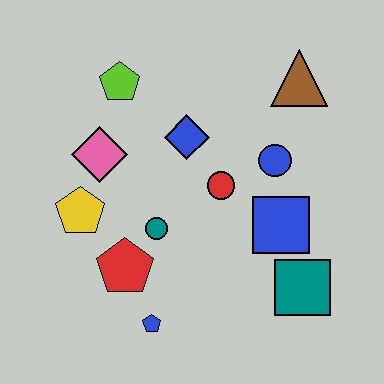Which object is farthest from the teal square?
The lime pentagon is farthest from the teal square.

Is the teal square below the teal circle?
Yes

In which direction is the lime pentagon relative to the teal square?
The lime pentagon is above the teal square.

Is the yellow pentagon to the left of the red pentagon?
Yes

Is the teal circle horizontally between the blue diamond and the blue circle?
No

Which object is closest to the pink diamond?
The yellow pentagon is closest to the pink diamond.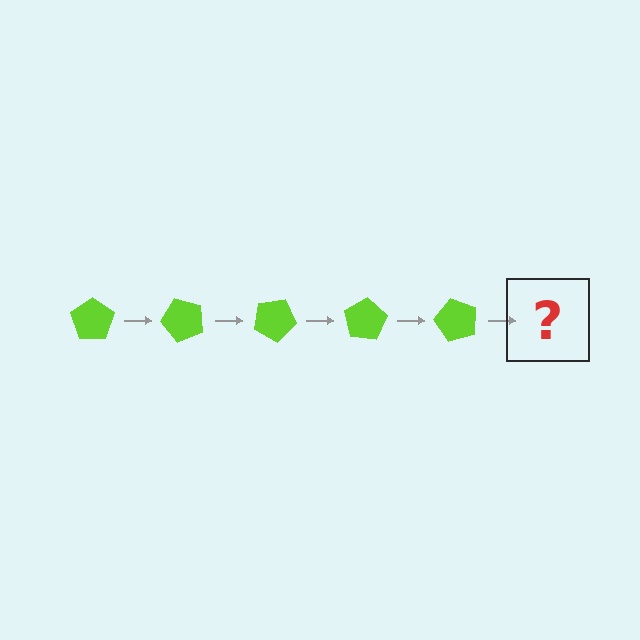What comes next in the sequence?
The next element should be a lime pentagon rotated 250 degrees.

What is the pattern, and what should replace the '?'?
The pattern is that the pentagon rotates 50 degrees each step. The '?' should be a lime pentagon rotated 250 degrees.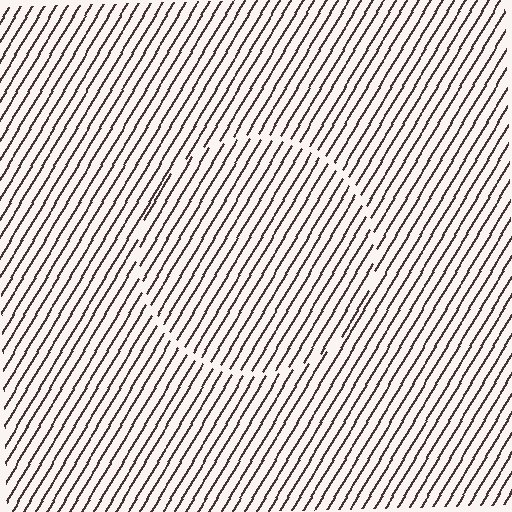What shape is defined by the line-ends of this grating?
An illusory circle. The interior of the shape contains the same grating, shifted by half a period — the contour is defined by the phase discontinuity where line-ends from the inner and outer gratings abut.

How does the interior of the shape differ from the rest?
The interior of the shape contains the same grating, shifted by half a period — the contour is defined by the phase discontinuity where line-ends from the inner and outer gratings abut.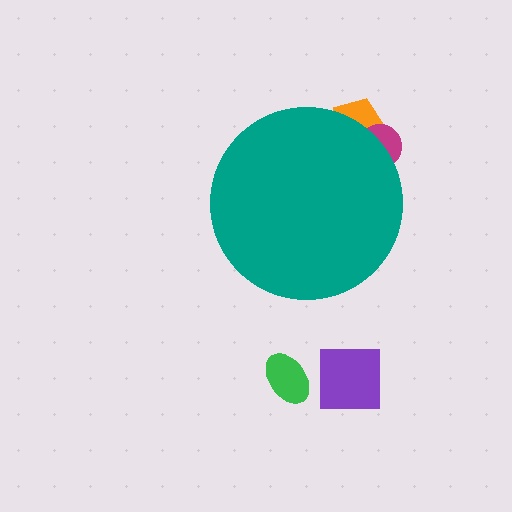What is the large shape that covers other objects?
A teal circle.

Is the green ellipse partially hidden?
No, the green ellipse is fully visible.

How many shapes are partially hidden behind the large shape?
2 shapes are partially hidden.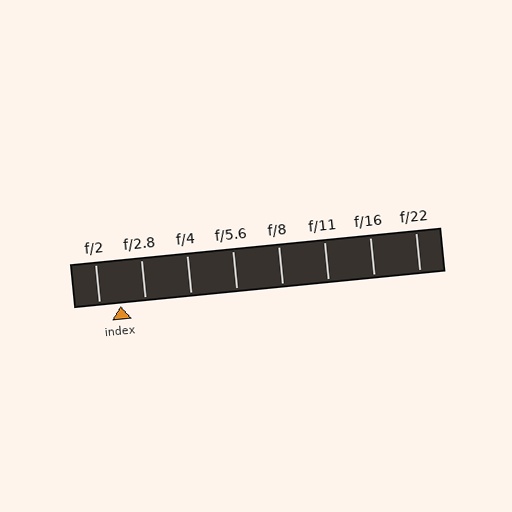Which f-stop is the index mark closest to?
The index mark is closest to f/2.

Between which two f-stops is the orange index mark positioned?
The index mark is between f/2 and f/2.8.